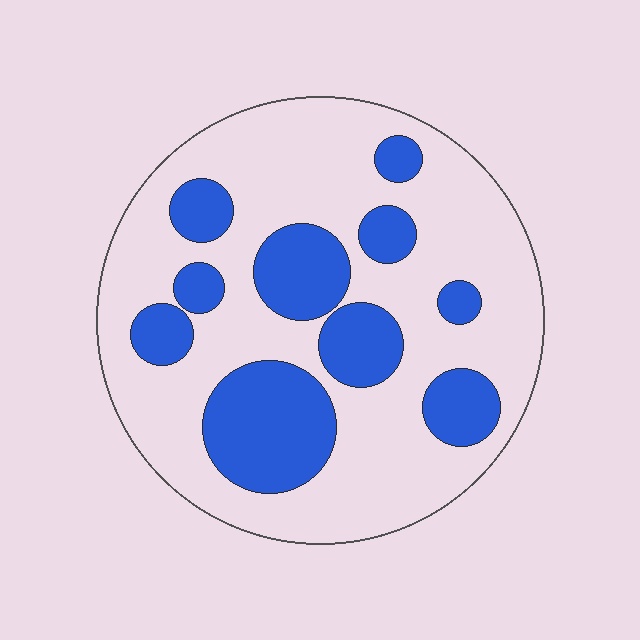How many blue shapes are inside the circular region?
10.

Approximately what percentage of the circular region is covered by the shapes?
Approximately 30%.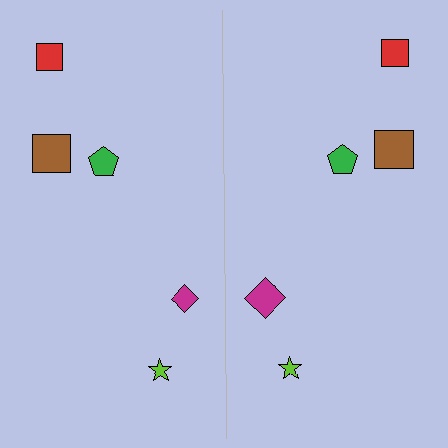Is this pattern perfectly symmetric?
No, the pattern is not perfectly symmetric. The magenta diamond on the right side has a different size than its mirror counterpart.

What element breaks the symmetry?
The magenta diamond on the right side has a different size than its mirror counterpart.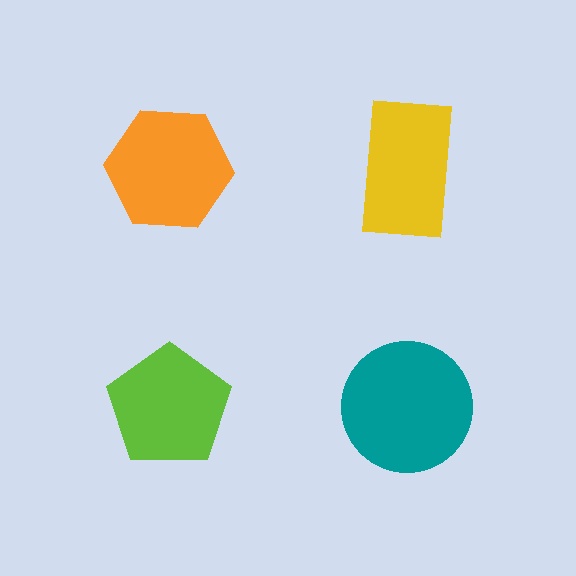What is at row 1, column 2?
A yellow rectangle.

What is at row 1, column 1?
An orange hexagon.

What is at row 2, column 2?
A teal circle.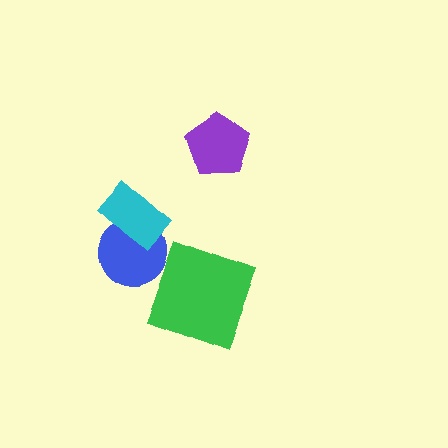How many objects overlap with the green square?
0 objects overlap with the green square.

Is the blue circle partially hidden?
Yes, it is partially covered by another shape.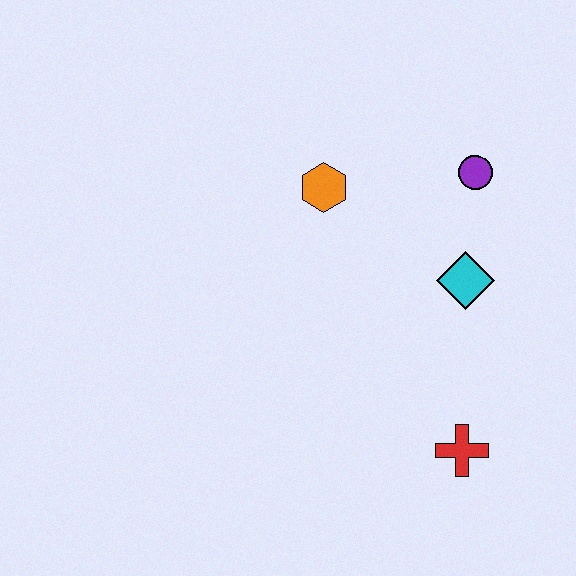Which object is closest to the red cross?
The cyan diamond is closest to the red cross.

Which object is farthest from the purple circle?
The red cross is farthest from the purple circle.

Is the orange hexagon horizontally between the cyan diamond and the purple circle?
No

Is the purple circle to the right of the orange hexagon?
Yes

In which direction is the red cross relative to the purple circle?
The red cross is below the purple circle.